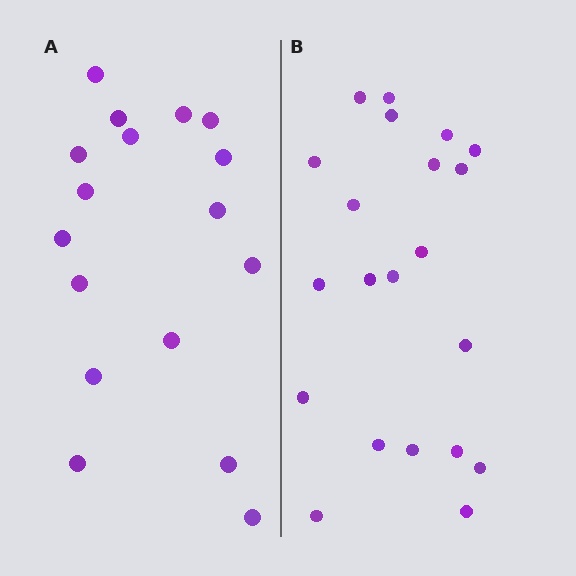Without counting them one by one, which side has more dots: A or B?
Region B (the right region) has more dots.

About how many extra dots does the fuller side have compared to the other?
Region B has about 4 more dots than region A.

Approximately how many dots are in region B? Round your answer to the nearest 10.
About 20 dots. (The exact count is 21, which rounds to 20.)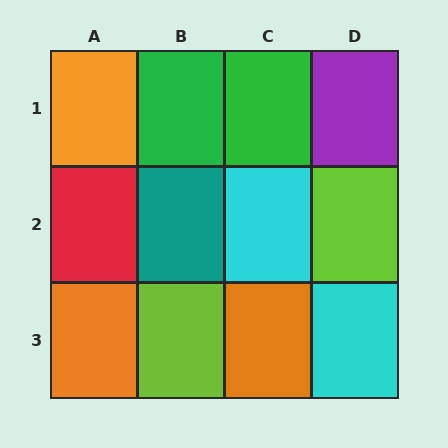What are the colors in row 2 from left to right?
Red, teal, cyan, lime.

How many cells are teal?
1 cell is teal.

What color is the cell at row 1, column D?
Purple.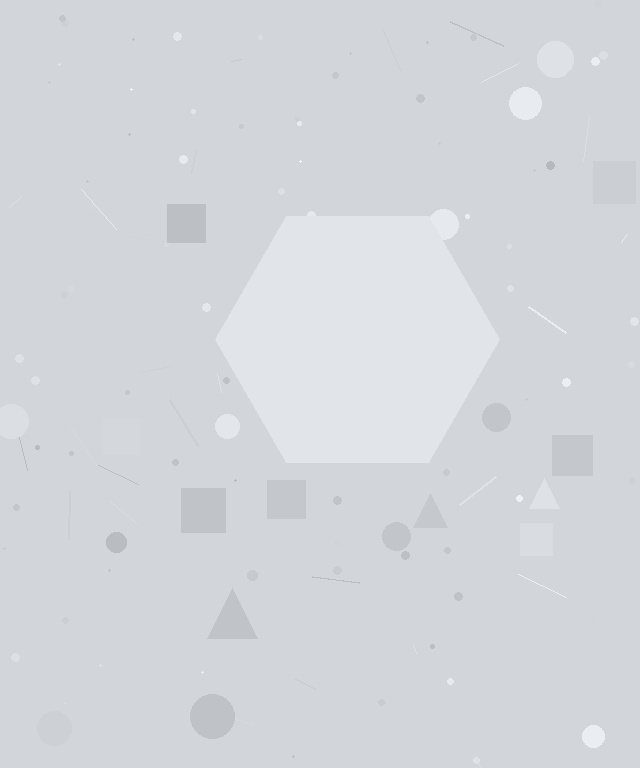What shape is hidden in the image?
A hexagon is hidden in the image.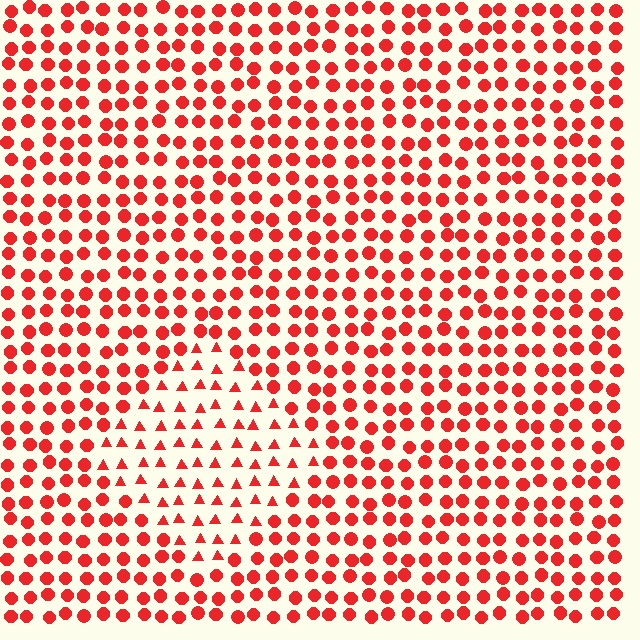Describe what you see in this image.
The image is filled with small red elements arranged in a uniform grid. A diamond-shaped region contains triangles, while the surrounding area contains circles. The boundary is defined purely by the change in element shape.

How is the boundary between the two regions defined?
The boundary is defined by a change in element shape: triangles inside vs. circles outside. All elements share the same color and spacing.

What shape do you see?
I see a diamond.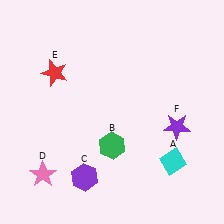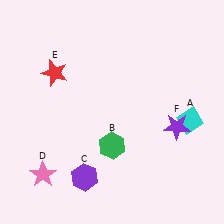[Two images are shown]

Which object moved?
The cyan diamond (A) moved up.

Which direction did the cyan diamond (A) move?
The cyan diamond (A) moved up.